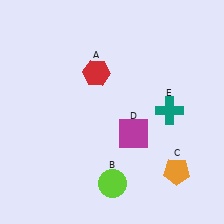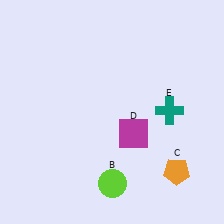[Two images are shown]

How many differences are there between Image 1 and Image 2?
There is 1 difference between the two images.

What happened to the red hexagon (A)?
The red hexagon (A) was removed in Image 2. It was in the top-left area of Image 1.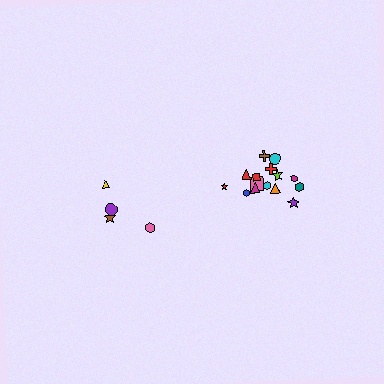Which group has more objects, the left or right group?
The right group.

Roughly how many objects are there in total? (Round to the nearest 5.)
Roughly 20 objects in total.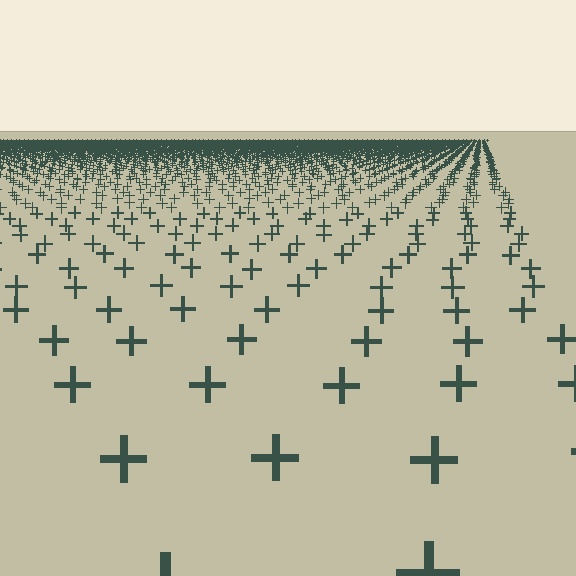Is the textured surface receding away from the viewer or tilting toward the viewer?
The surface is receding away from the viewer. Texture elements get smaller and denser toward the top.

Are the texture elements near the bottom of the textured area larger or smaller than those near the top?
Larger. Near the bottom, elements are closer to the viewer and appear at a bigger on-screen size.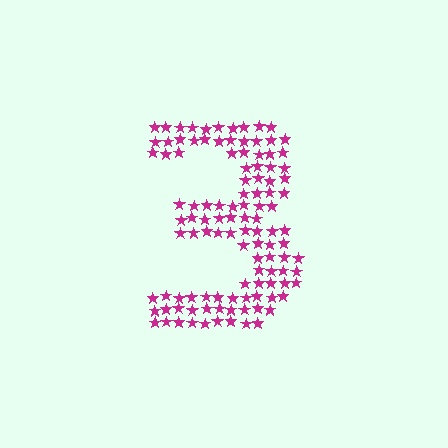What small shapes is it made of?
It is made of small stars.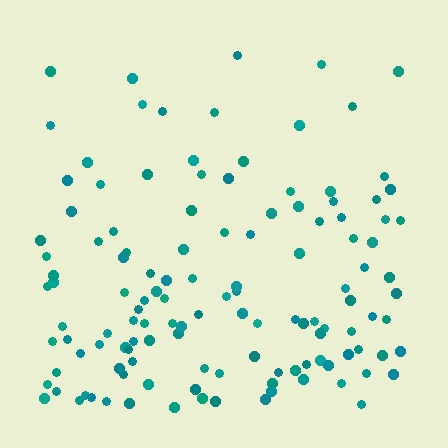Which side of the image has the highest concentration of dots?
The bottom.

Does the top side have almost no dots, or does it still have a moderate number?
Still a moderate number, just noticeably fewer than the bottom.